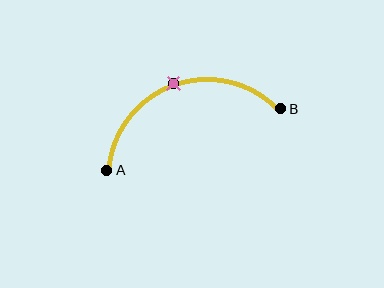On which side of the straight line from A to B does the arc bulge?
The arc bulges above the straight line connecting A and B.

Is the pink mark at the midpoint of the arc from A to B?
Yes. The pink mark lies on the arc at equal arc-length from both A and B — it is the arc midpoint.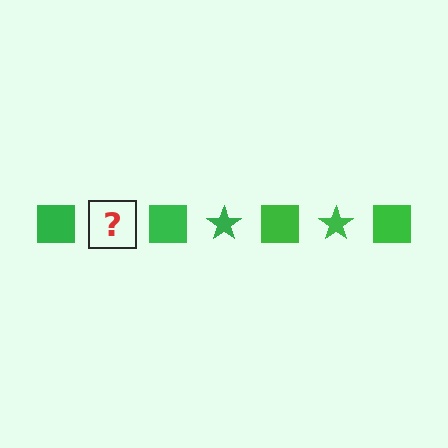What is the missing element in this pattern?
The missing element is a green star.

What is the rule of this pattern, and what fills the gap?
The rule is that the pattern cycles through square, star shapes in green. The gap should be filled with a green star.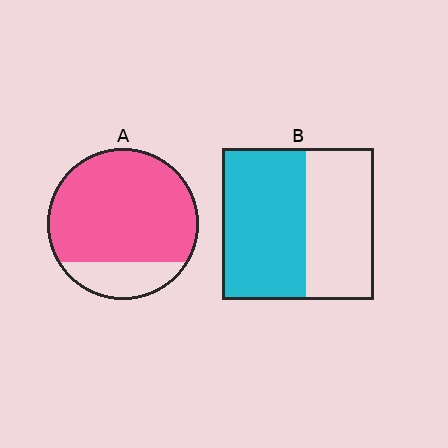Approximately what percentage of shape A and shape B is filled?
A is approximately 80% and B is approximately 55%.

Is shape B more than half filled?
Yes.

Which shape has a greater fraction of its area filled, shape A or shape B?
Shape A.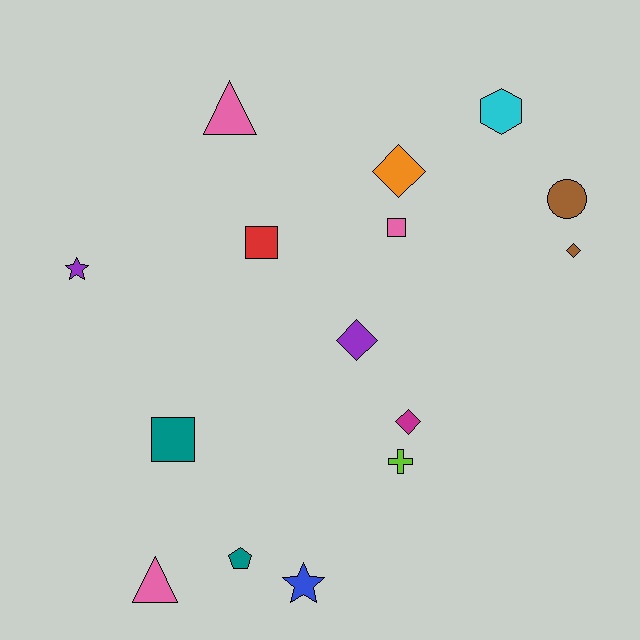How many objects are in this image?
There are 15 objects.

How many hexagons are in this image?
There is 1 hexagon.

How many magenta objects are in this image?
There is 1 magenta object.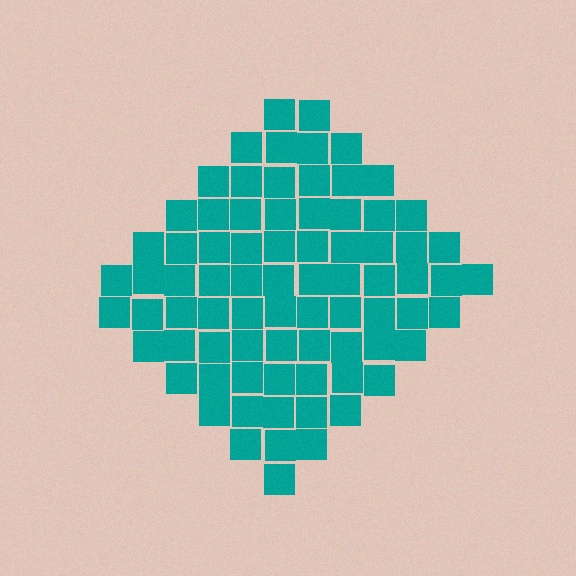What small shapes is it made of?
It is made of small squares.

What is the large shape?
The large shape is a diamond.